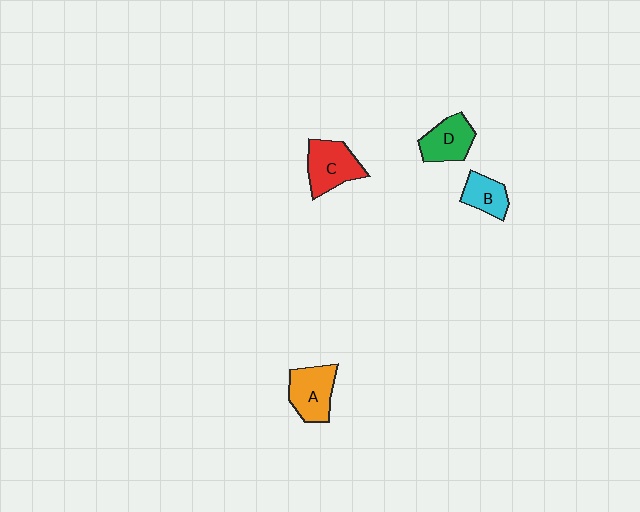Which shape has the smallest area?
Shape B (cyan).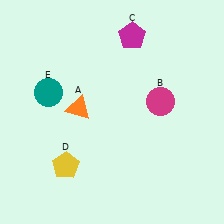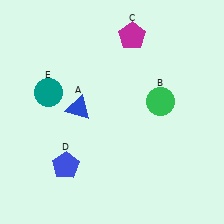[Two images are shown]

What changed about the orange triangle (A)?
In Image 1, A is orange. In Image 2, it changed to blue.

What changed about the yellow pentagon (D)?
In Image 1, D is yellow. In Image 2, it changed to blue.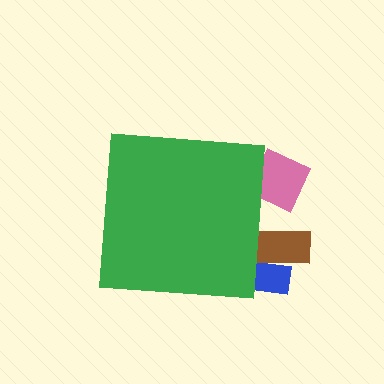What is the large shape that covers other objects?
A green square.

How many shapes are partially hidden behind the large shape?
3 shapes are partially hidden.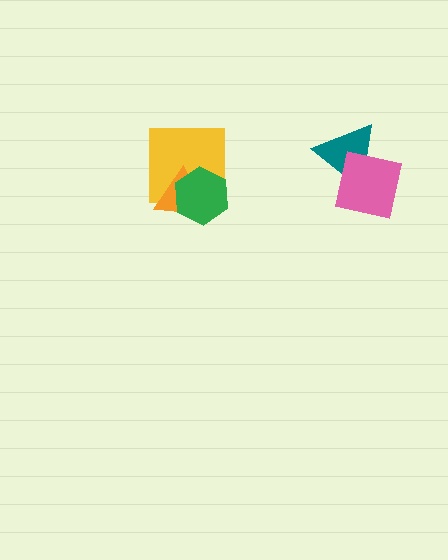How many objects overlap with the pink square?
1 object overlaps with the pink square.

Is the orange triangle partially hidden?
Yes, it is partially covered by another shape.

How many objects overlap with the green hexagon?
2 objects overlap with the green hexagon.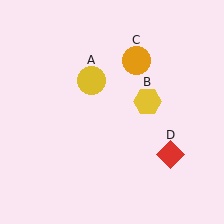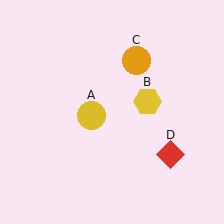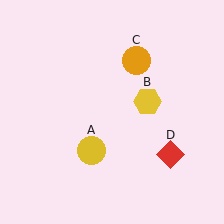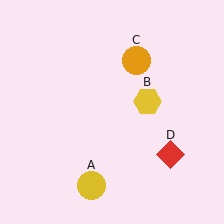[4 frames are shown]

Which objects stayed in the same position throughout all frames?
Yellow hexagon (object B) and orange circle (object C) and red diamond (object D) remained stationary.